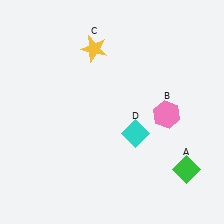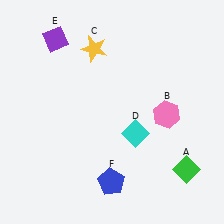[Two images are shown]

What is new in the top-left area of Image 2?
A purple diamond (E) was added in the top-left area of Image 2.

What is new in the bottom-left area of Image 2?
A blue pentagon (F) was added in the bottom-left area of Image 2.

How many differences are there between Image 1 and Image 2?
There are 2 differences between the two images.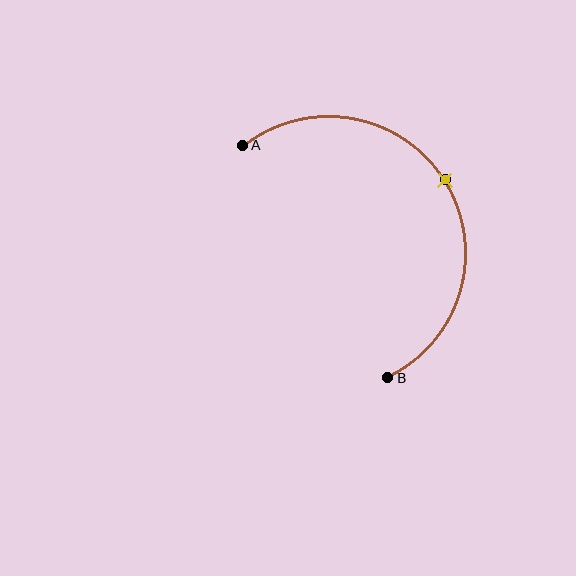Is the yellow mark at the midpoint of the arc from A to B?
Yes. The yellow mark lies on the arc at equal arc-length from both A and B — it is the arc midpoint.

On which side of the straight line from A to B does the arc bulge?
The arc bulges to the right of the straight line connecting A and B.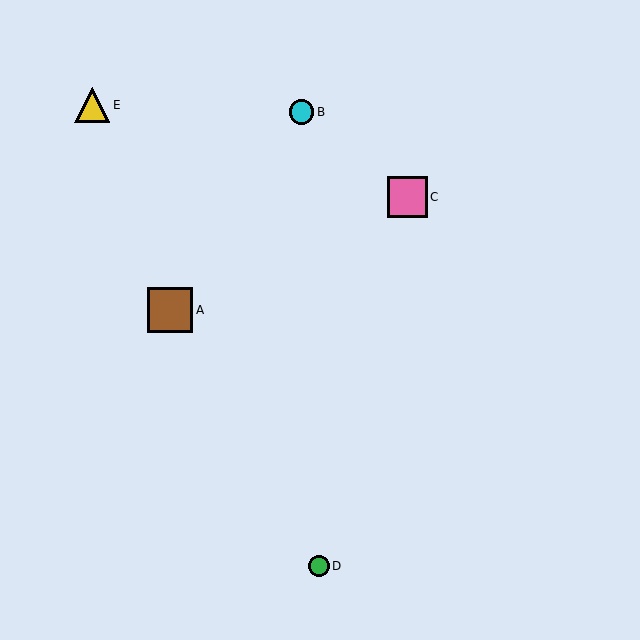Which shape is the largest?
The brown square (labeled A) is the largest.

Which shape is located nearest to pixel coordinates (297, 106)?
The cyan circle (labeled B) at (301, 112) is nearest to that location.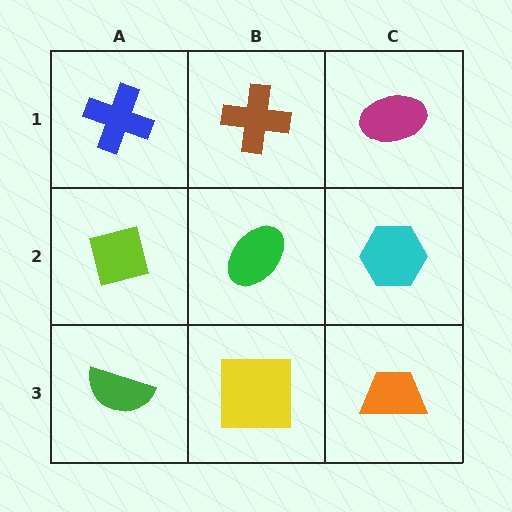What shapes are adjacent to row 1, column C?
A cyan hexagon (row 2, column C), a brown cross (row 1, column B).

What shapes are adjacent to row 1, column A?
A lime square (row 2, column A), a brown cross (row 1, column B).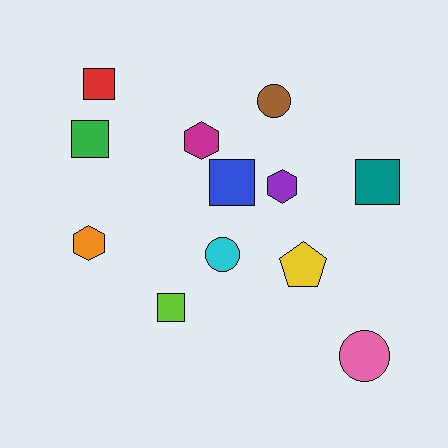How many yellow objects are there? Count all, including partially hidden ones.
There is 1 yellow object.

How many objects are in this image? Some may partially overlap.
There are 12 objects.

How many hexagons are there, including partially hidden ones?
There are 3 hexagons.